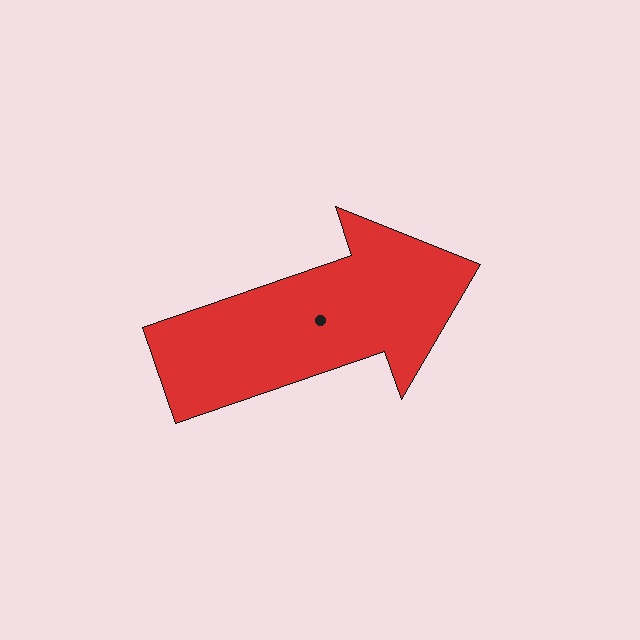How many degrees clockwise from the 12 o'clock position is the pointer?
Approximately 71 degrees.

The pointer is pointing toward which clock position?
Roughly 2 o'clock.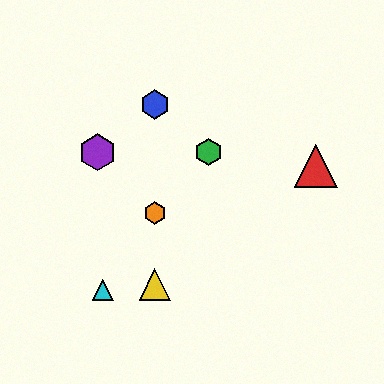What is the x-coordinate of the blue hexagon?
The blue hexagon is at x≈155.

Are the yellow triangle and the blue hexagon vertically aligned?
Yes, both are at x≈155.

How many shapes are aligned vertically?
3 shapes (the blue hexagon, the yellow triangle, the orange hexagon) are aligned vertically.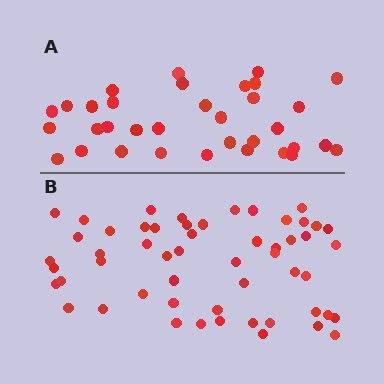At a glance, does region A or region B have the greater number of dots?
Region B (the bottom region) has more dots.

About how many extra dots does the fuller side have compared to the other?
Region B has approximately 20 more dots than region A.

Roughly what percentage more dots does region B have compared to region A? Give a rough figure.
About 60% more.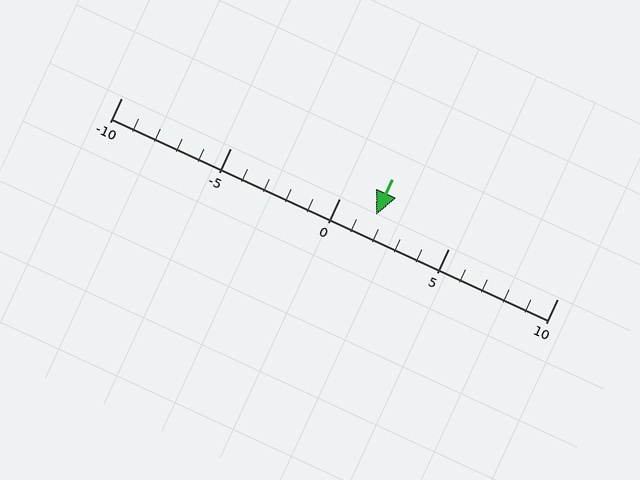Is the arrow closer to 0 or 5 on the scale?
The arrow is closer to 0.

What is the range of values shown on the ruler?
The ruler shows values from -10 to 10.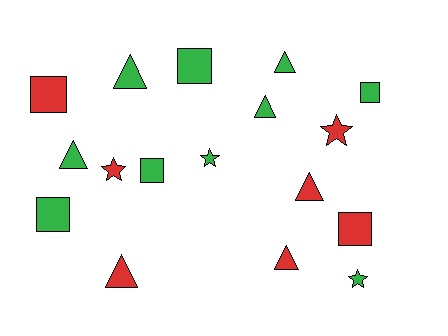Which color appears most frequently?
Green, with 10 objects.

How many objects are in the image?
There are 17 objects.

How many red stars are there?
There are 2 red stars.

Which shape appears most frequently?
Triangle, with 7 objects.